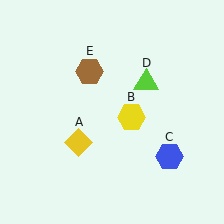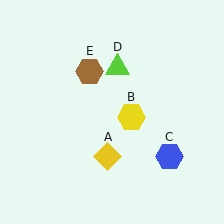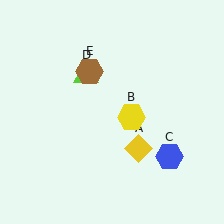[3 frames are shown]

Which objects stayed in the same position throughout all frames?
Yellow hexagon (object B) and blue hexagon (object C) and brown hexagon (object E) remained stationary.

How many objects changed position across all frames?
2 objects changed position: yellow diamond (object A), lime triangle (object D).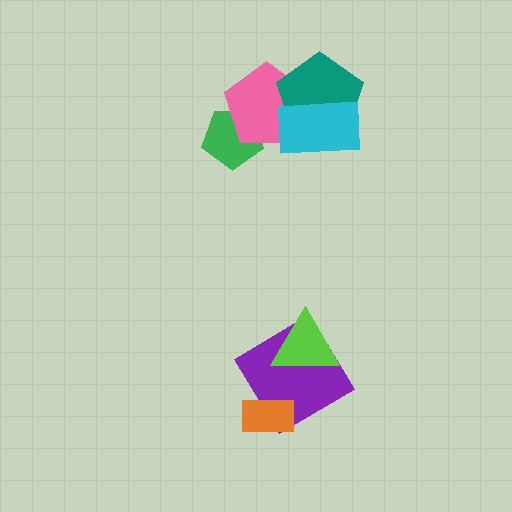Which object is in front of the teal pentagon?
The cyan rectangle is in front of the teal pentagon.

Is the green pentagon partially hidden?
Yes, it is partially covered by another shape.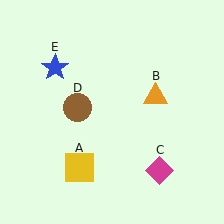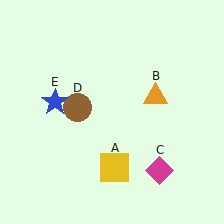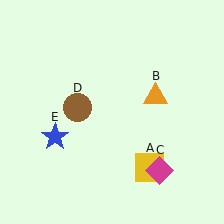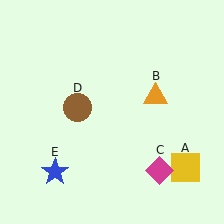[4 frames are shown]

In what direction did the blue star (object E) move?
The blue star (object E) moved down.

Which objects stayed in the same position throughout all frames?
Orange triangle (object B) and magenta diamond (object C) and brown circle (object D) remained stationary.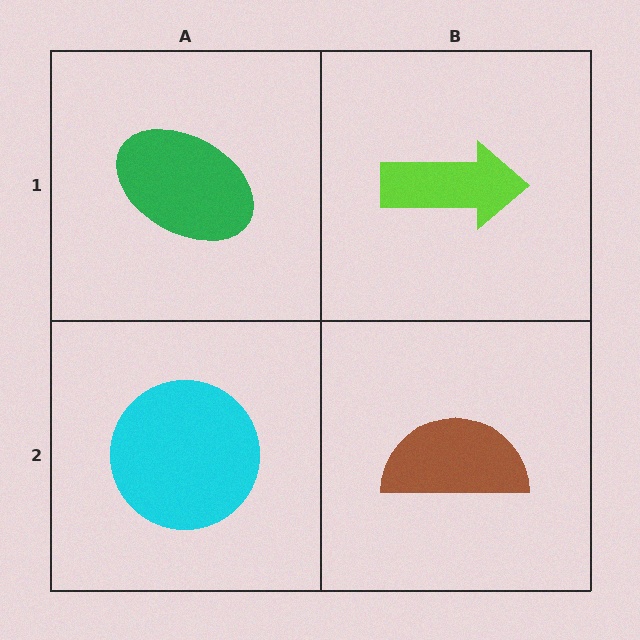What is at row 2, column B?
A brown semicircle.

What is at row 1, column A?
A green ellipse.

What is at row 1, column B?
A lime arrow.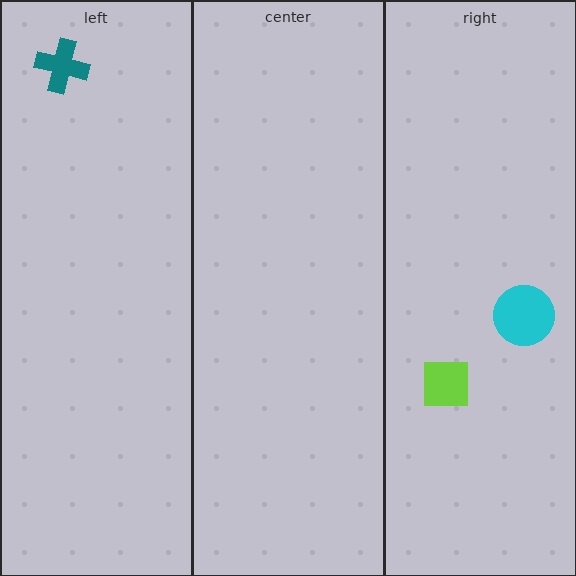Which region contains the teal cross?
The left region.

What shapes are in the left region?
The teal cross.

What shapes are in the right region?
The cyan circle, the lime square.